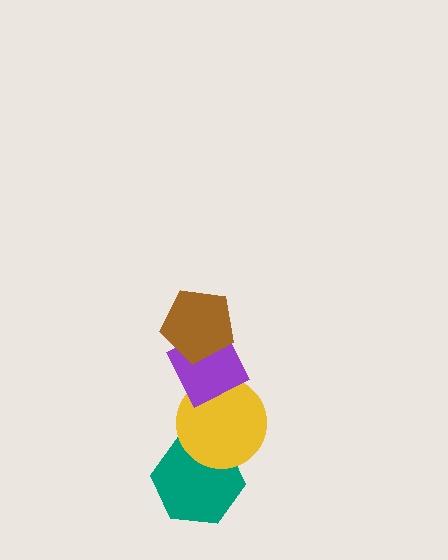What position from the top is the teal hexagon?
The teal hexagon is 4th from the top.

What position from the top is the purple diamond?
The purple diamond is 2nd from the top.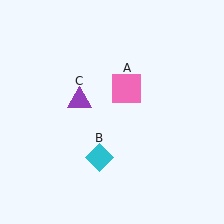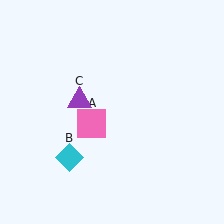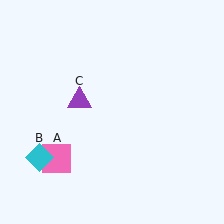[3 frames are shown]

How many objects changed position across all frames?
2 objects changed position: pink square (object A), cyan diamond (object B).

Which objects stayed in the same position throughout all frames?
Purple triangle (object C) remained stationary.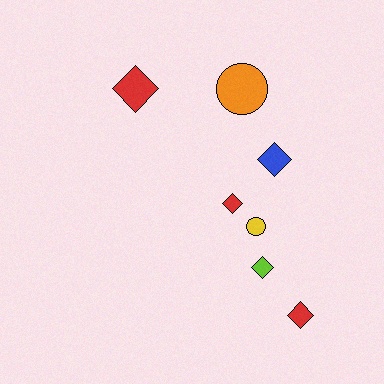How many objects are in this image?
There are 7 objects.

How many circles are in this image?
There are 2 circles.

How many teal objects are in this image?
There are no teal objects.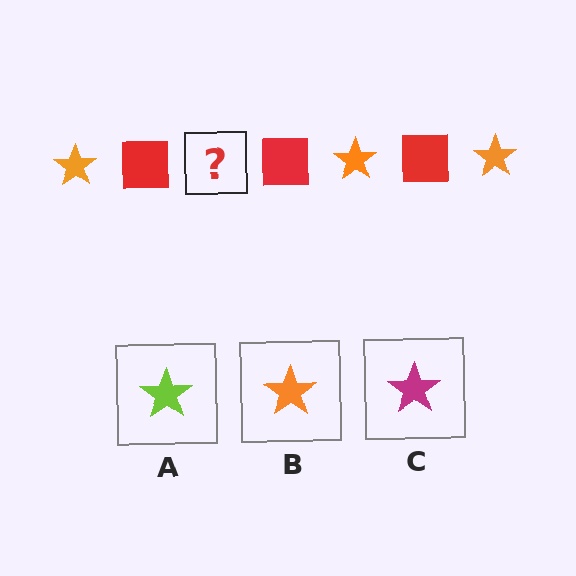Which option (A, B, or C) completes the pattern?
B.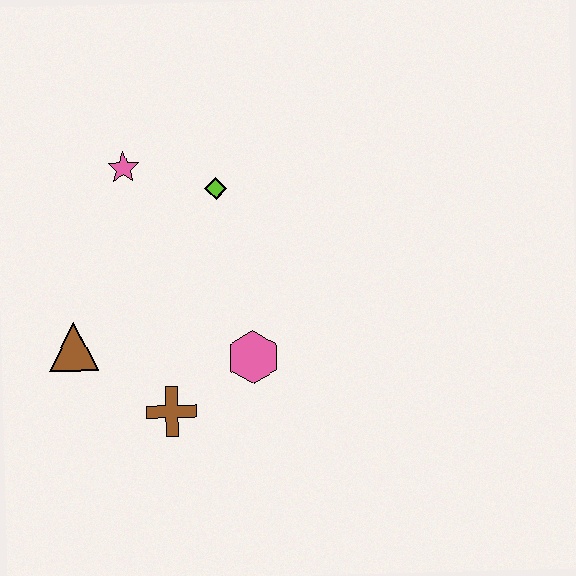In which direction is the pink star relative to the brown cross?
The pink star is above the brown cross.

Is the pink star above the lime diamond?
Yes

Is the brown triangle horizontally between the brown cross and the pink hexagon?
No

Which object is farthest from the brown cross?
The pink star is farthest from the brown cross.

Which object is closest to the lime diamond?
The pink star is closest to the lime diamond.